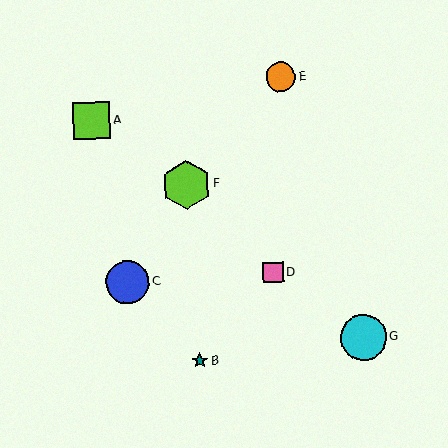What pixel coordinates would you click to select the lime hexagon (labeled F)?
Click at (186, 185) to select the lime hexagon F.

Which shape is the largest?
The lime hexagon (labeled F) is the largest.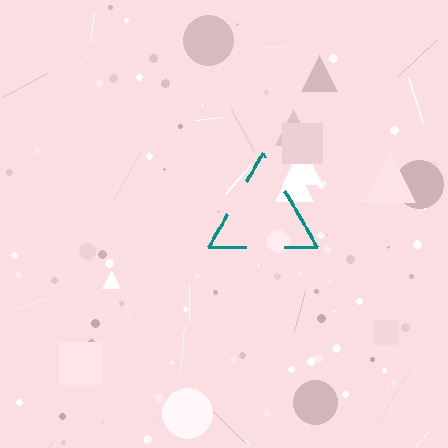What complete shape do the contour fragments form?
The contour fragments form a triangle.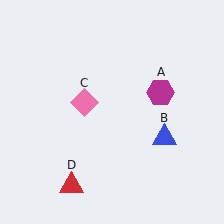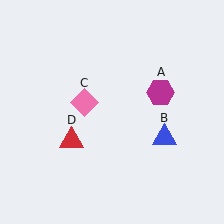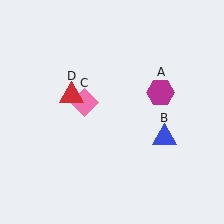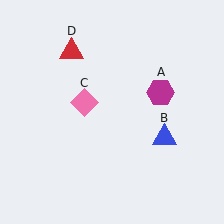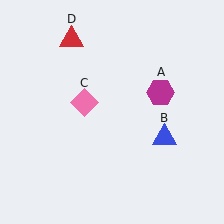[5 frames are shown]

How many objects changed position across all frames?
1 object changed position: red triangle (object D).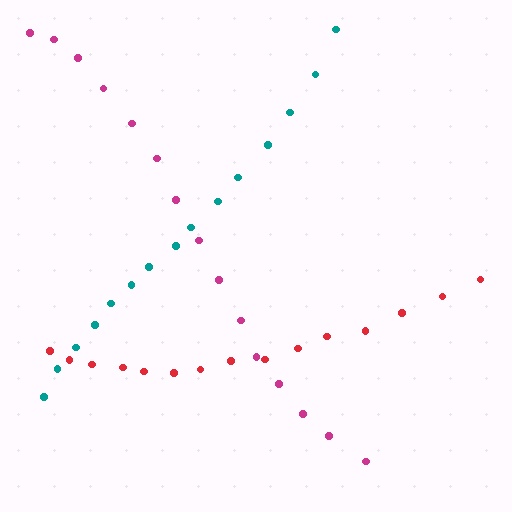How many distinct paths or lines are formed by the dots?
There are 3 distinct paths.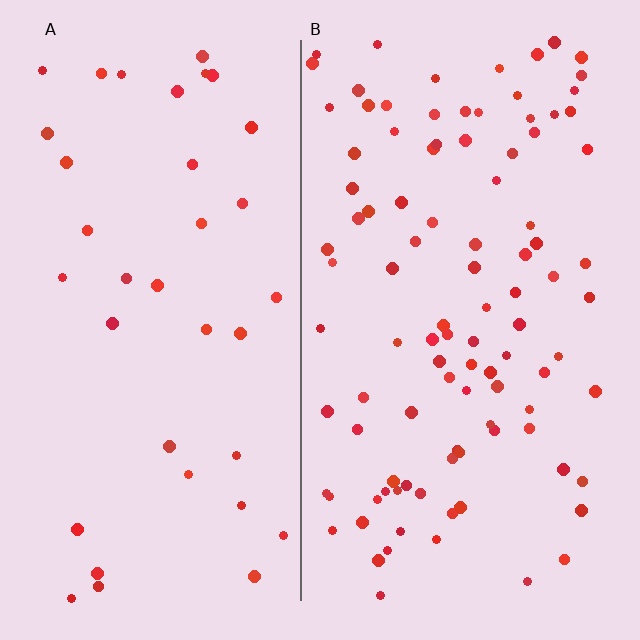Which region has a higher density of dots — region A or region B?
B (the right).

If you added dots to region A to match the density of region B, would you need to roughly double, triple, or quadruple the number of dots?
Approximately triple.